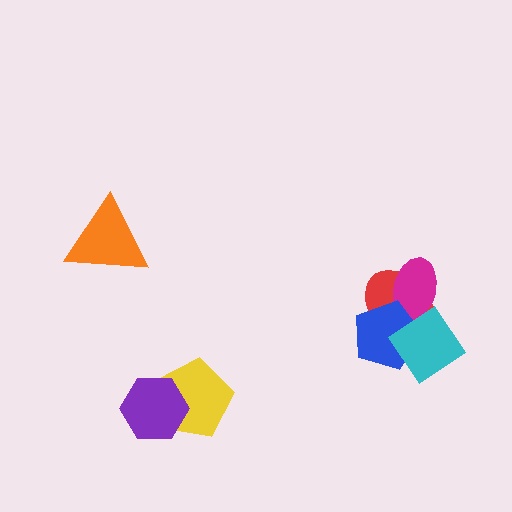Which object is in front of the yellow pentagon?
The purple hexagon is in front of the yellow pentagon.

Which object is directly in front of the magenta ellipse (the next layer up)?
The blue pentagon is directly in front of the magenta ellipse.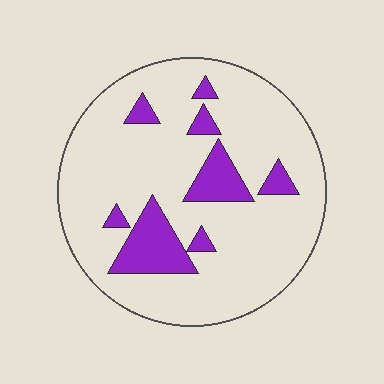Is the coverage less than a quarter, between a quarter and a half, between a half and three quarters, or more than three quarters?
Less than a quarter.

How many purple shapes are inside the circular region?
8.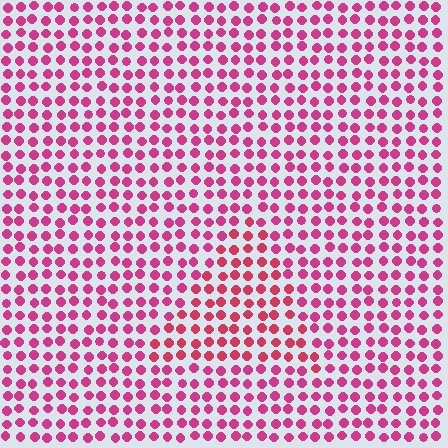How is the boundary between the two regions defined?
The boundary is defined purely by a slight shift in hue (about 18 degrees). Spacing, size, and orientation are identical on both sides.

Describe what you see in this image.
The image is filled with small magenta elements in a uniform arrangement. A triangle-shaped region is visible where the elements are tinted to a slightly different hue, forming a subtle color boundary.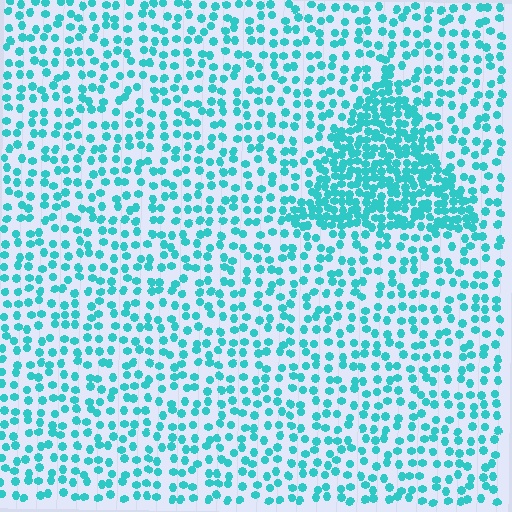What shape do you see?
I see a triangle.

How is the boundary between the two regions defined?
The boundary is defined by a change in element density (approximately 2.3x ratio). All elements are the same color, size, and shape.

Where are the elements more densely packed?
The elements are more densely packed inside the triangle boundary.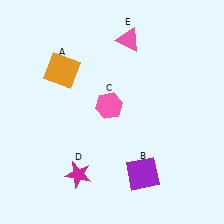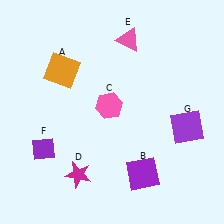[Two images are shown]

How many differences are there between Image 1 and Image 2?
There are 2 differences between the two images.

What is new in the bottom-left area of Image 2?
A purple diamond (F) was added in the bottom-left area of Image 2.